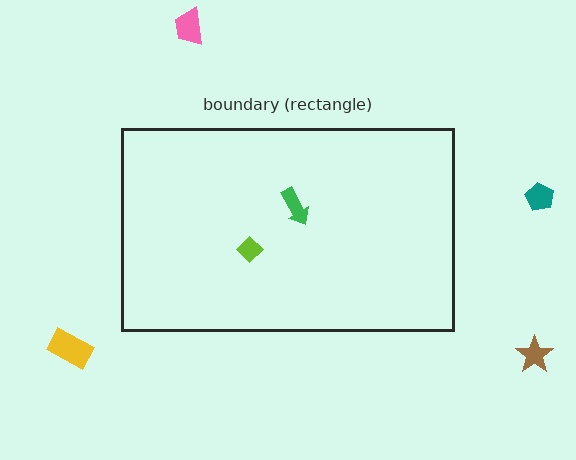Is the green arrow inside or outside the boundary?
Inside.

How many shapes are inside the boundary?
2 inside, 4 outside.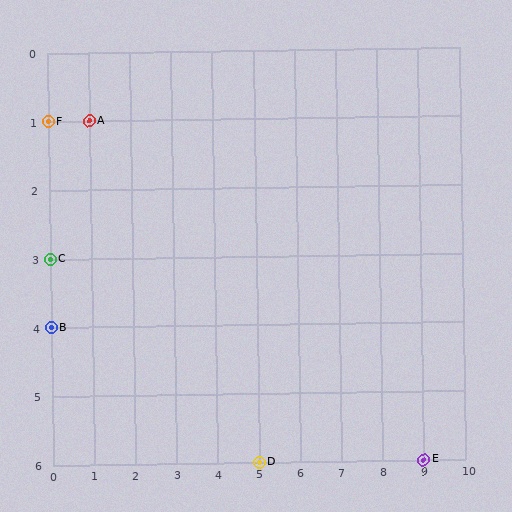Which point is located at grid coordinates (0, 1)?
Point F is at (0, 1).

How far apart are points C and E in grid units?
Points C and E are 9 columns and 3 rows apart (about 9.5 grid units diagonally).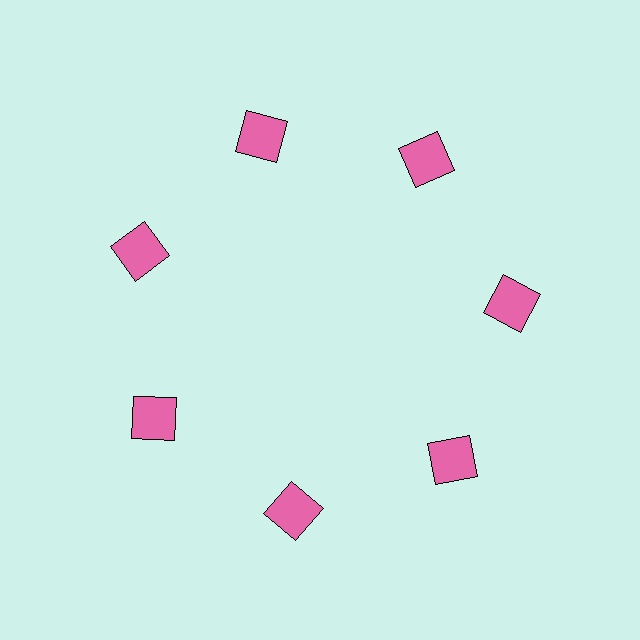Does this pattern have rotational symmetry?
Yes, this pattern has 7-fold rotational symmetry. It looks the same after rotating 51 degrees around the center.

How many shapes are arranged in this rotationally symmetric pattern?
There are 7 shapes, arranged in 7 groups of 1.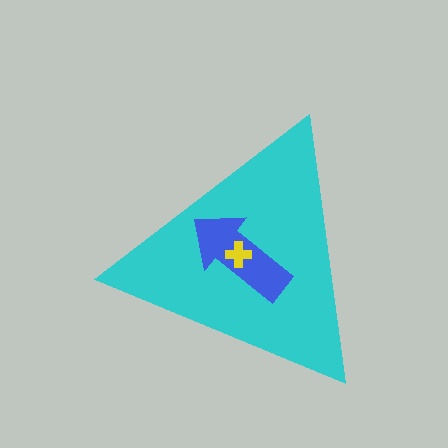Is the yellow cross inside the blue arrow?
Yes.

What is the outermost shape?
The cyan triangle.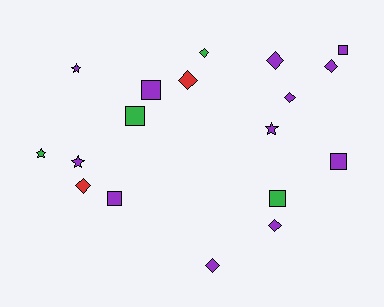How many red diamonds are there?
There are 2 red diamonds.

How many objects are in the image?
There are 18 objects.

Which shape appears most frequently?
Diamond, with 8 objects.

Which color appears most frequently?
Purple, with 12 objects.